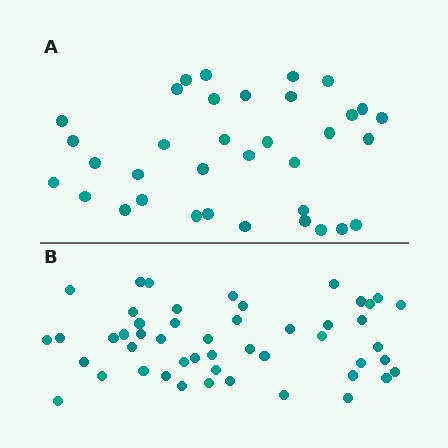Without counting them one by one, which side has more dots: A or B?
Region B (the bottom region) has more dots.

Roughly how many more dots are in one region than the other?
Region B has approximately 15 more dots than region A.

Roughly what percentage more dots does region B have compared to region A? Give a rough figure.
About 40% more.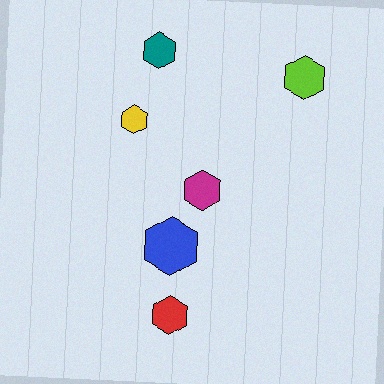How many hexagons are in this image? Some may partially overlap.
There are 6 hexagons.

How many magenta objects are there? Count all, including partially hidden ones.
There is 1 magenta object.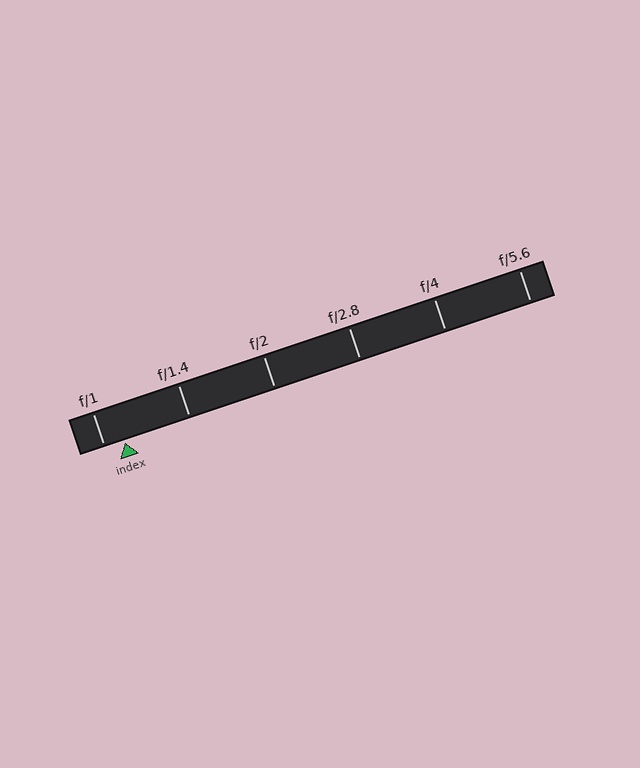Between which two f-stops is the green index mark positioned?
The index mark is between f/1 and f/1.4.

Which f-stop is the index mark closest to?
The index mark is closest to f/1.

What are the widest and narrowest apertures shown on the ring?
The widest aperture shown is f/1 and the narrowest is f/5.6.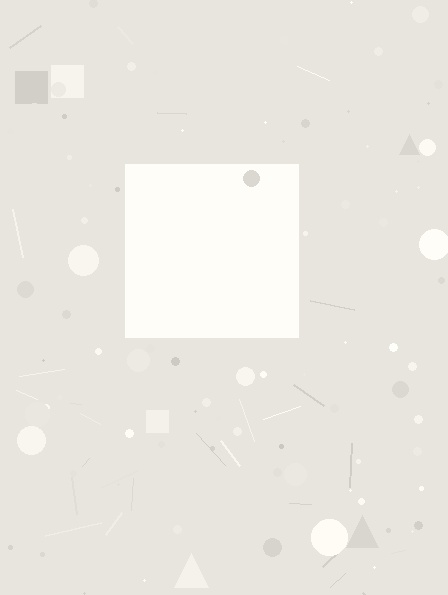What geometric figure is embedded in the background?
A square is embedded in the background.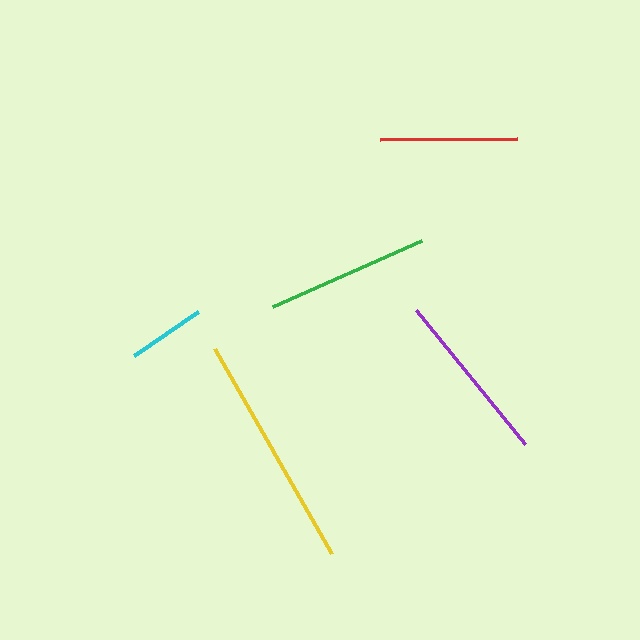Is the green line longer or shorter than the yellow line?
The yellow line is longer than the green line.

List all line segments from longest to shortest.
From longest to shortest: yellow, purple, green, red, cyan.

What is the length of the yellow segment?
The yellow segment is approximately 236 pixels long.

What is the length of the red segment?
The red segment is approximately 137 pixels long.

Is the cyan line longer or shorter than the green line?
The green line is longer than the cyan line.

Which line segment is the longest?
The yellow line is the longest at approximately 236 pixels.